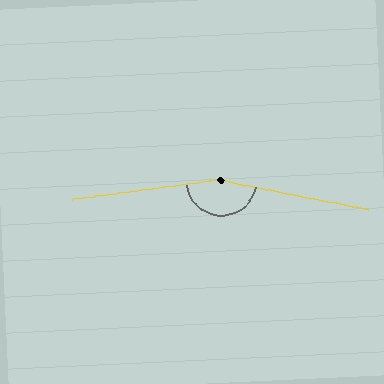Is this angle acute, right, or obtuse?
It is obtuse.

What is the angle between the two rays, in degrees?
Approximately 162 degrees.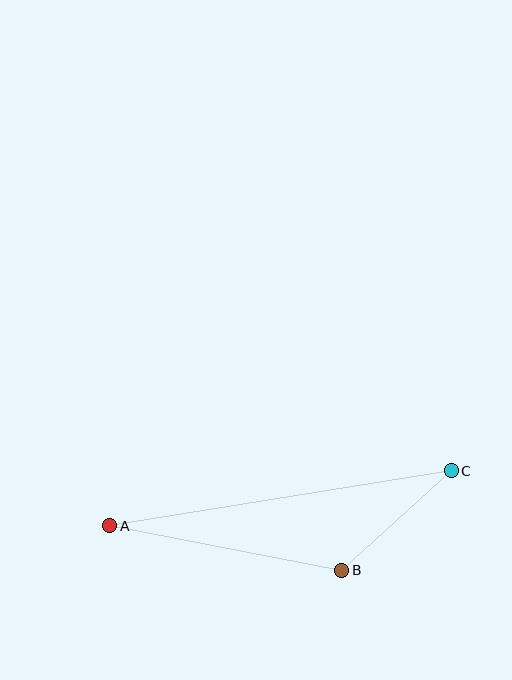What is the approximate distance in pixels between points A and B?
The distance between A and B is approximately 236 pixels.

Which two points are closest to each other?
Points B and C are closest to each other.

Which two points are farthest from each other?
Points A and C are farthest from each other.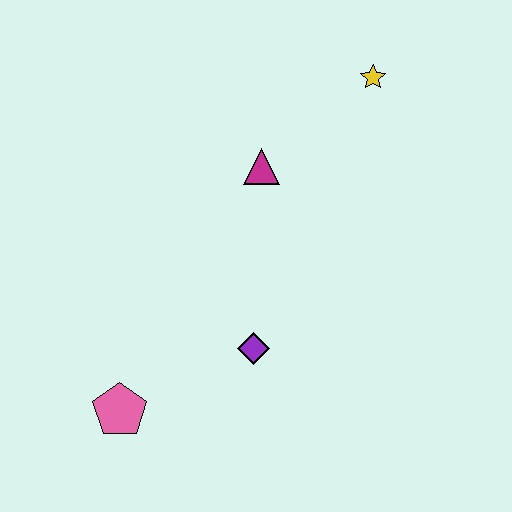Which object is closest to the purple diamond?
The pink pentagon is closest to the purple diamond.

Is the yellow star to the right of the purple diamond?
Yes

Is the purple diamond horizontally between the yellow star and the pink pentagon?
Yes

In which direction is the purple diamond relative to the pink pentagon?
The purple diamond is to the right of the pink pentagon.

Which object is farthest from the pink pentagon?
The yellow star is farthest from the pink pentagon.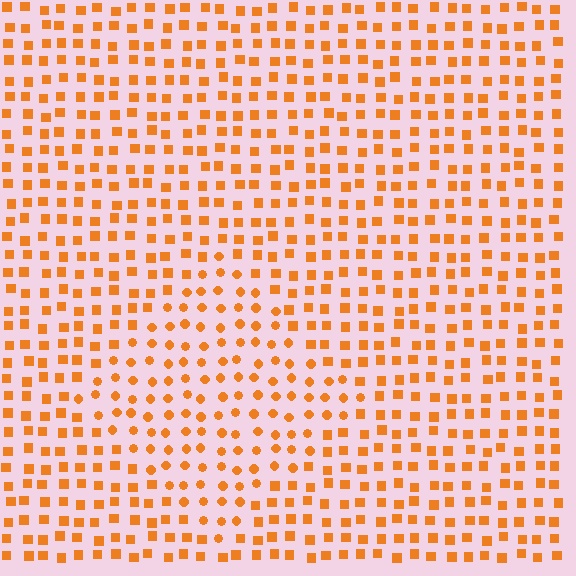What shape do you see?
I see a diamond.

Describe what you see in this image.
The image is filled with small orange elements arranged in a uniform grid. A diamond-shaped region contains circles, while the surrounding area contains squares. The boundary is defined purely by the change in element shape.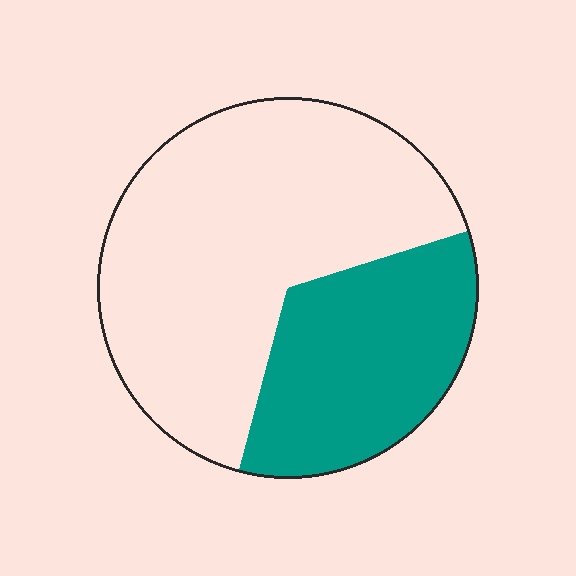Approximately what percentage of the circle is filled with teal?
Approximately 35%.